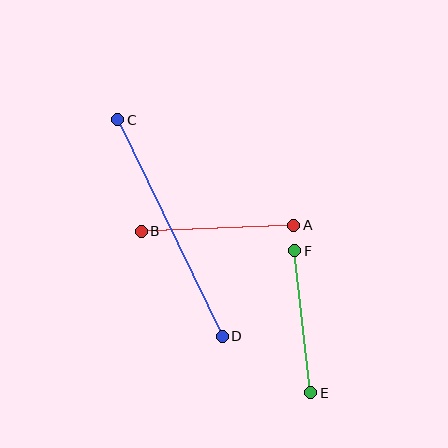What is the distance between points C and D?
The distance is approximately 240 pixels.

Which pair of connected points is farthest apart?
Points C and D are farthest apart.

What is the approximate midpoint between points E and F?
The midpoint is at approximately (303, 322) pixels.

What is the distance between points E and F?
The distance is approximately 143 pixels.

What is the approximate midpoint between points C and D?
The midpoint is at approximately (170, 228) pixels.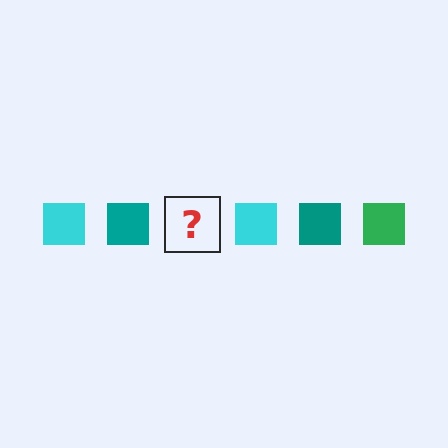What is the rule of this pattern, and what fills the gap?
The rule is that the pattern cycles through cyan, teal, green squares. The gap should be filled with a green square.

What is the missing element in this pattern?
The missing element is a green square.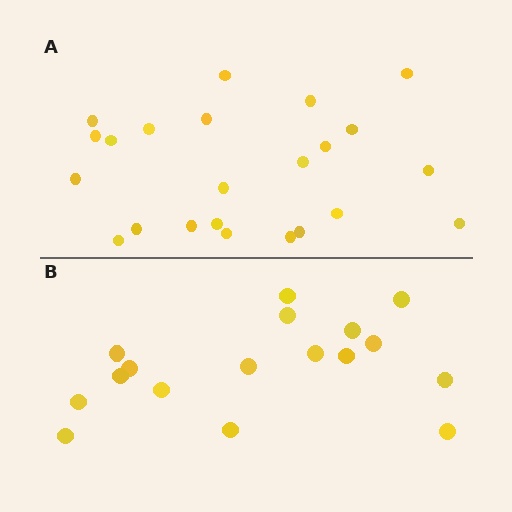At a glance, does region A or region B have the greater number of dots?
Region A (the top region) has more dots.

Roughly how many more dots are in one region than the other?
Region A has about 6 more dots than region B.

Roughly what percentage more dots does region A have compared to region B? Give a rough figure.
About 35% more.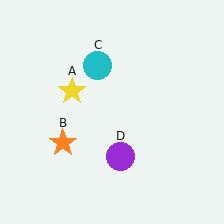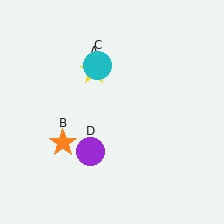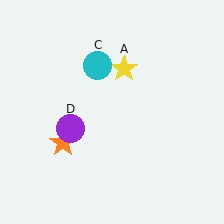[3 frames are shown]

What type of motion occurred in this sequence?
The yellow star (object A), purple circle (object D) rotated clockwise around the center of the scene.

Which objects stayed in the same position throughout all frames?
Orange star (object B) and cyan circle (object C) remained stationary.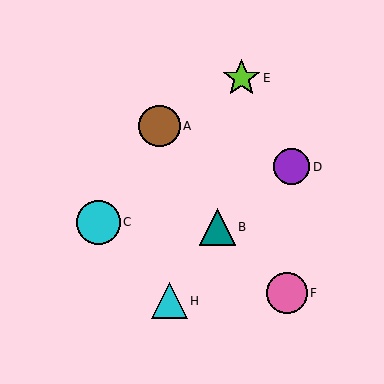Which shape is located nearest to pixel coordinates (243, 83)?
The lime star (labeled E) at (241, 78) is nearest to that location.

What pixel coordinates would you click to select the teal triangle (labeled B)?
Click at (217, 227) to select the teal triangle B.